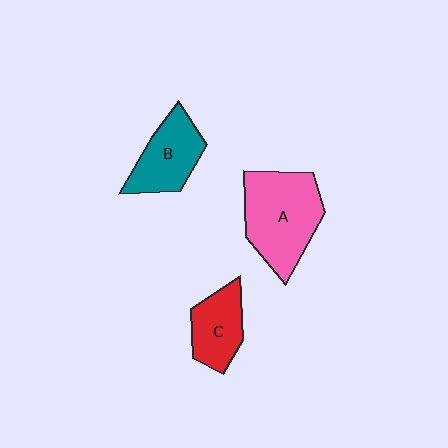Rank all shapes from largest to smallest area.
From largest to smallest: A (pink), B (teal), C (red).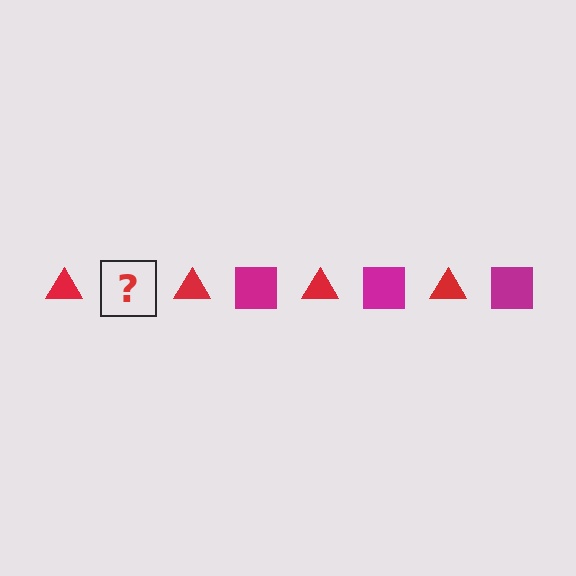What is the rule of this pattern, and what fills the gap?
The rule is that the pattern alternates between red triangle and magenta square. The gap should be filled with a magenta square.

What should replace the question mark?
The question mark should be replaced with a magenta square.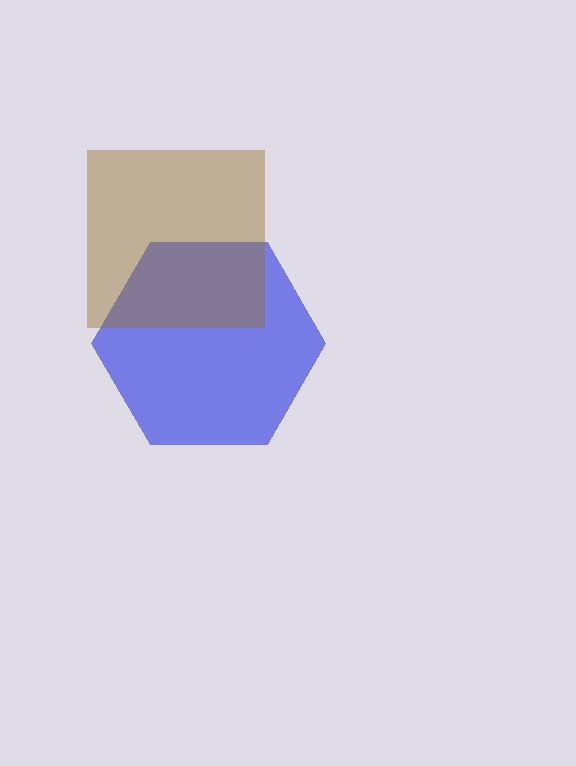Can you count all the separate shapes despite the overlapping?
Yes, there are 2 separate shapes.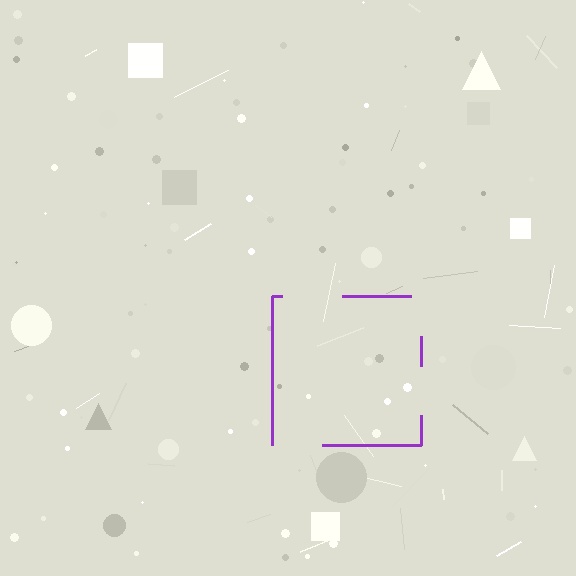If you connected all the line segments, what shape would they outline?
They would outline a square.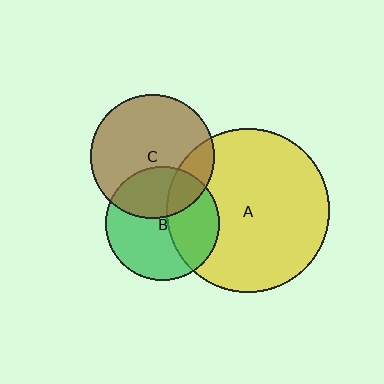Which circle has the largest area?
Circle A (yellow).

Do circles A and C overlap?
Yes.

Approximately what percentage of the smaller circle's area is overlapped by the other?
Approximately 15%.